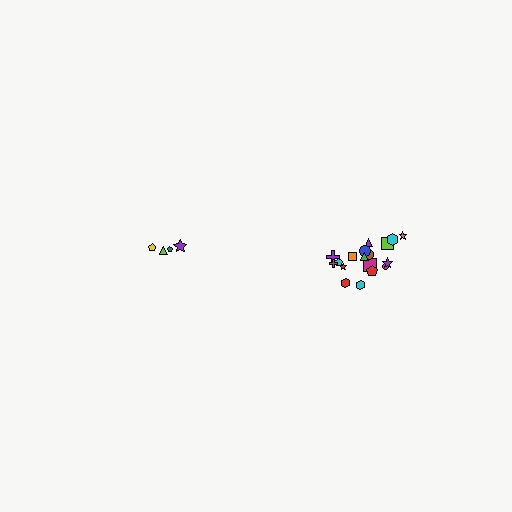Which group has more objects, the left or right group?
The right group.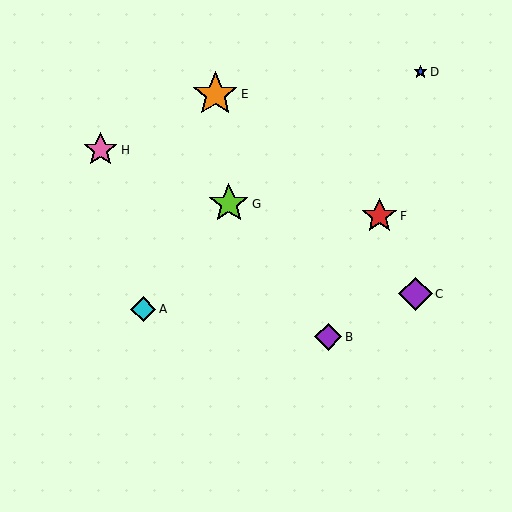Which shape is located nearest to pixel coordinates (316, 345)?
The purple diamond (labeled B) at (328, 337) is nearest to that location.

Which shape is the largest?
The orange star (labeled E) is the largest.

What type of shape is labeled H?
Shape H is a pink star.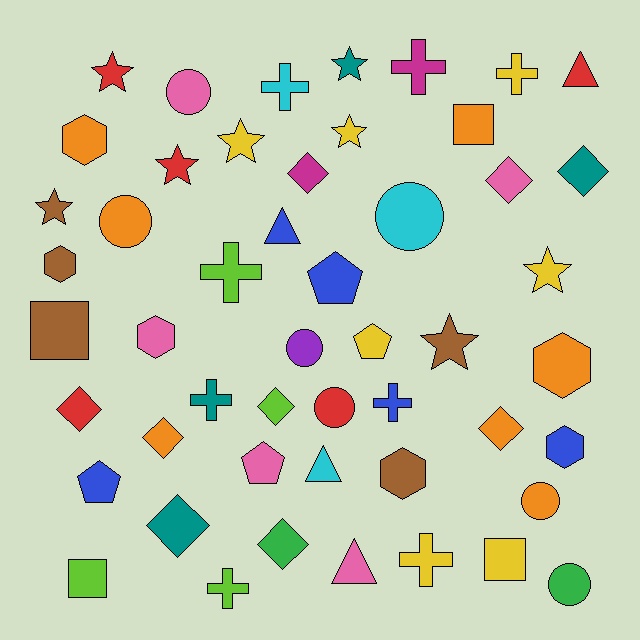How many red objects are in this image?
There are 5 red objects.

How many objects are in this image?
There are 50 objects.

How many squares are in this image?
There are 4 squares.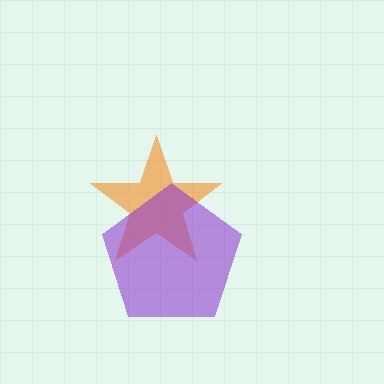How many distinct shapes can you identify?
There are 2 distinct shapes: an orange star, a purple pentagon.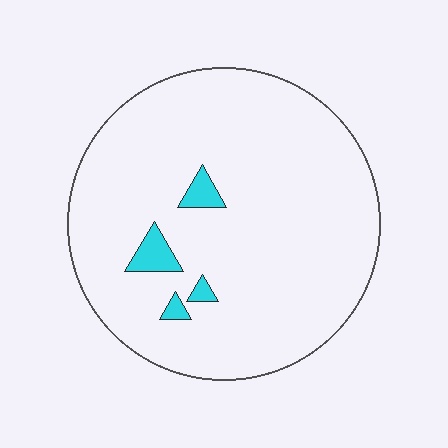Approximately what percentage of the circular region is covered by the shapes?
Approximately 5%.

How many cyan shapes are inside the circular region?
4.